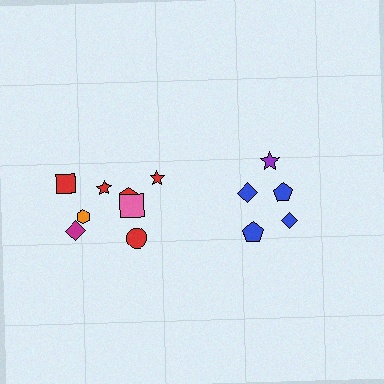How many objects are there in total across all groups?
There are 13 objects.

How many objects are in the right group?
There are 5 objects.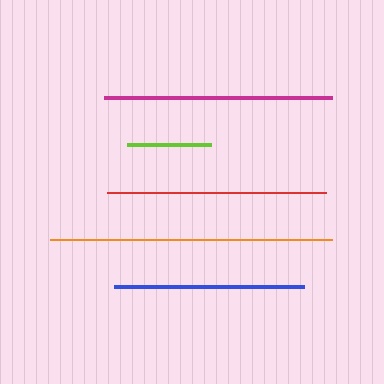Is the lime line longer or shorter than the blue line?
The blue line is longer than the lime line.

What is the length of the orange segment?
The orange segment is approximately 282 pixels long.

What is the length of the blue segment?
The blue segment is approximately 191 pixels long.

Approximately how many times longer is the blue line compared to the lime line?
The blue line is approximately 2.3 times the length of the lime line.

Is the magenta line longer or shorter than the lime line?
The magenta line is longer than the lime line.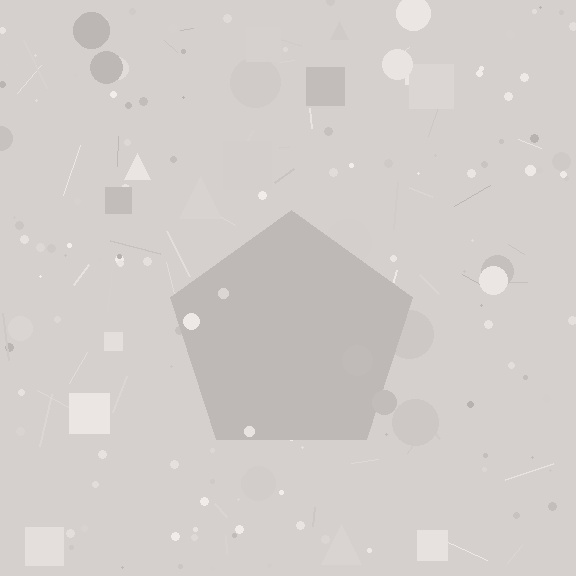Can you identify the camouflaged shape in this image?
The camouflaged shape is a pentagon.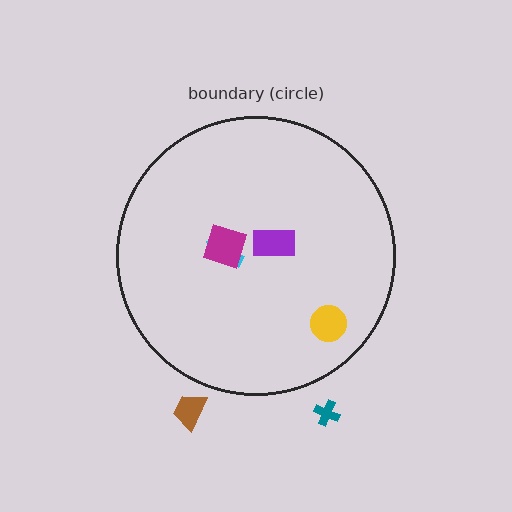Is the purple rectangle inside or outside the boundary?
Inside.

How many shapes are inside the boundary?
4 inside, 2 outside.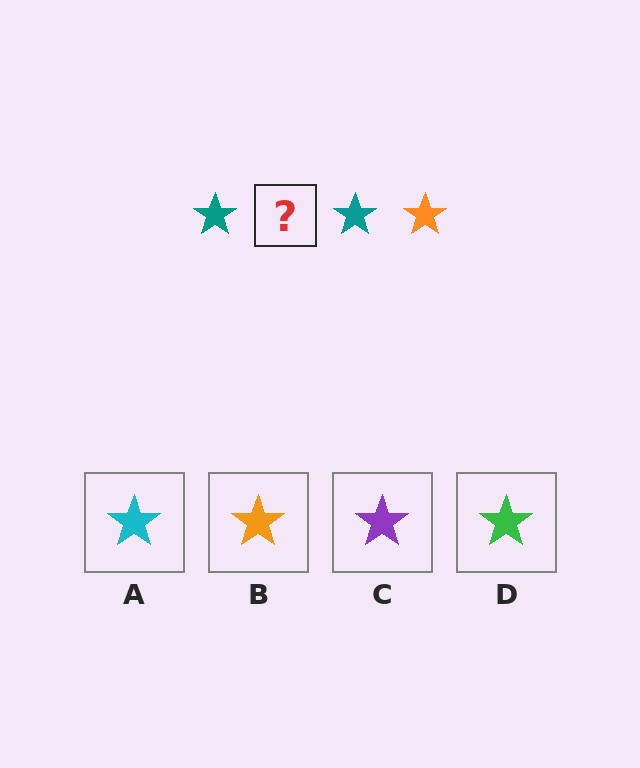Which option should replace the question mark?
Option B.